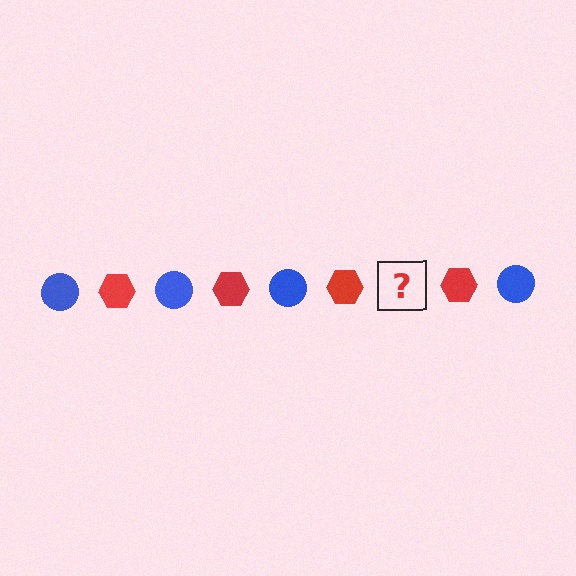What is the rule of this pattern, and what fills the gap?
The rule is that the pattern alternates between blue circle and red hexagon. The gap should be filled with a blue circle.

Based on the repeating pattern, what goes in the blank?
The blank should be a blue circle.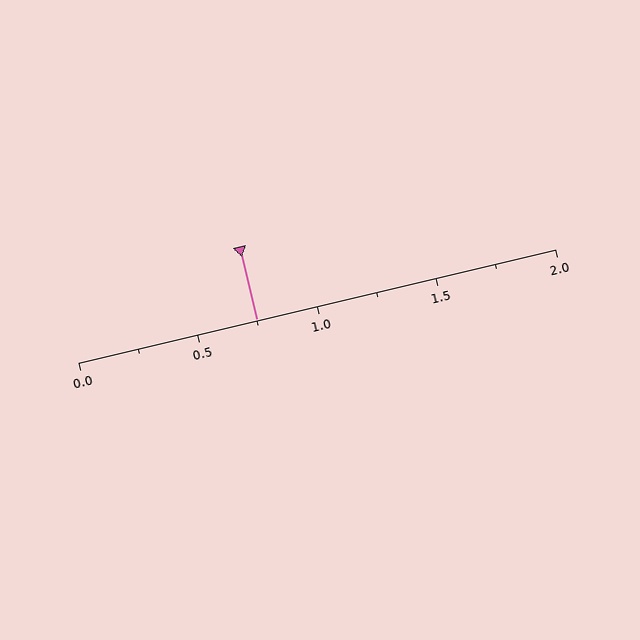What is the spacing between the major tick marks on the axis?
The major ticks are spaced 0.5 apart.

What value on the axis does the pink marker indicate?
The marker indicates approximately 0.75.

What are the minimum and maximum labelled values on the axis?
The axis runs from 0.0 to 2.0.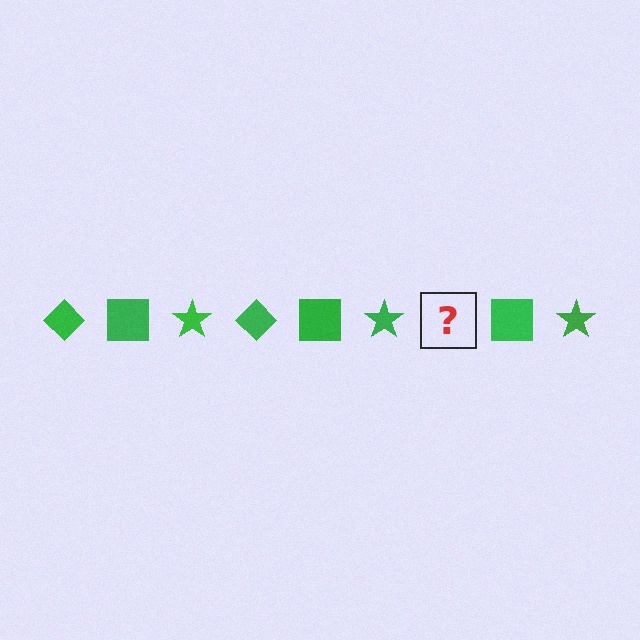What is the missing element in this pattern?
The missing element is a green diamond.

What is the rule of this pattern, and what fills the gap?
The rule is that the pattern cycles through diamond, square, star shapes in green. The gap should be filled with a green diamond.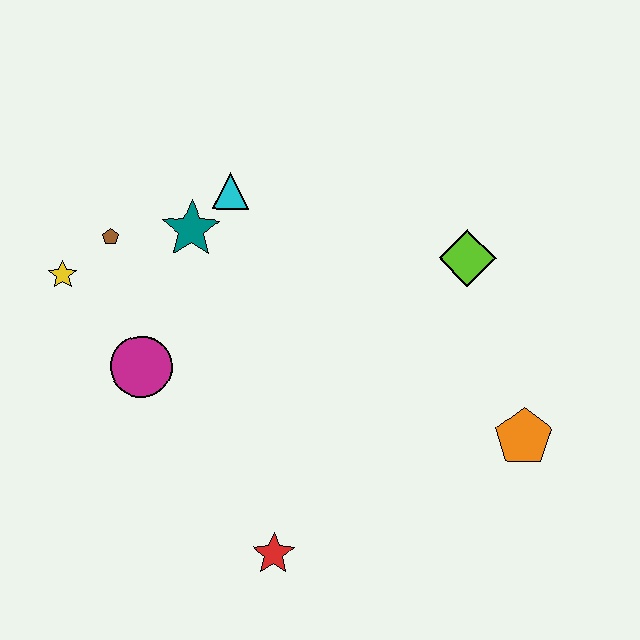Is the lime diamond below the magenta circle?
No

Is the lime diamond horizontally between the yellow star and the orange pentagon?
Yes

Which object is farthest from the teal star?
The orange pentagon is farthest from the teal star.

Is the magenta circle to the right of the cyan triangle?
No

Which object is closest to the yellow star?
The brown pentagon is closest to the yellow star.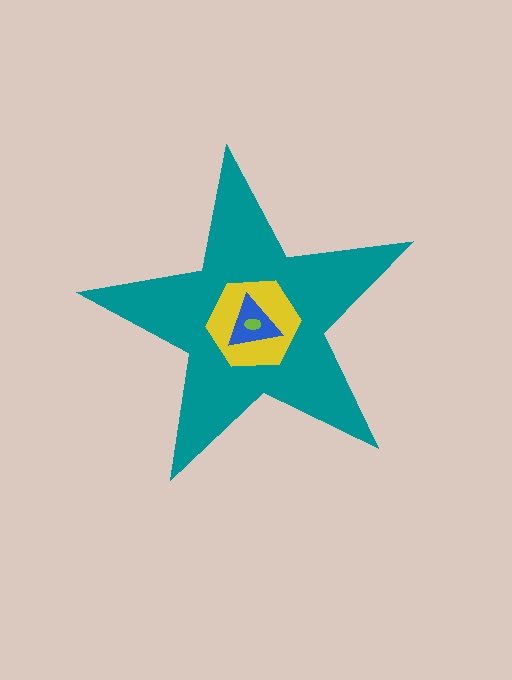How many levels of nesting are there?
4.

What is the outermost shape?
The teal star.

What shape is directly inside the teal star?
The yellow hexagon.